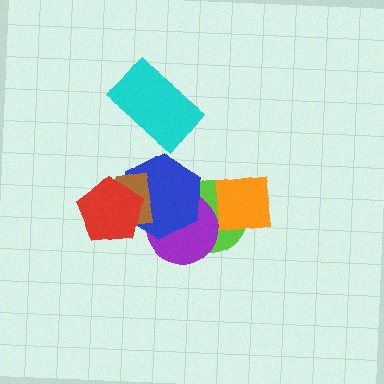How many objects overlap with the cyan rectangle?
0 objects overlap with the cyan rectangle.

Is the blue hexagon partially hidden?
Yes, it is partially covered by another shape.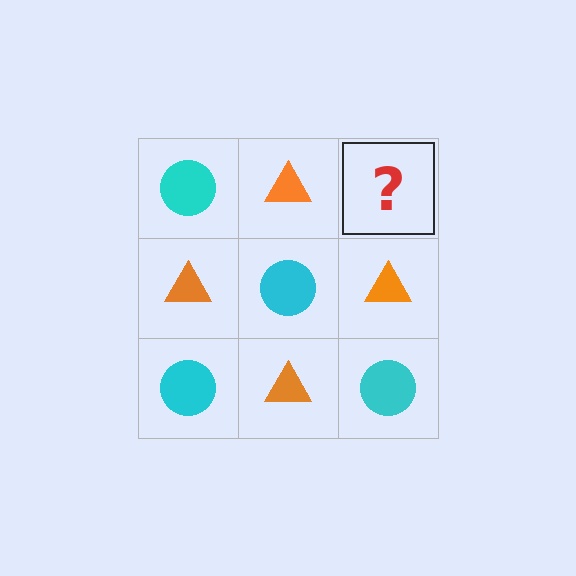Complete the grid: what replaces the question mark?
The question mark should be replaced with a cyan circle.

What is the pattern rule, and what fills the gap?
The rule is that it alternates cyan circle and orange triangle in a checkerboard pattern. The gap should be filled with a cyan circle.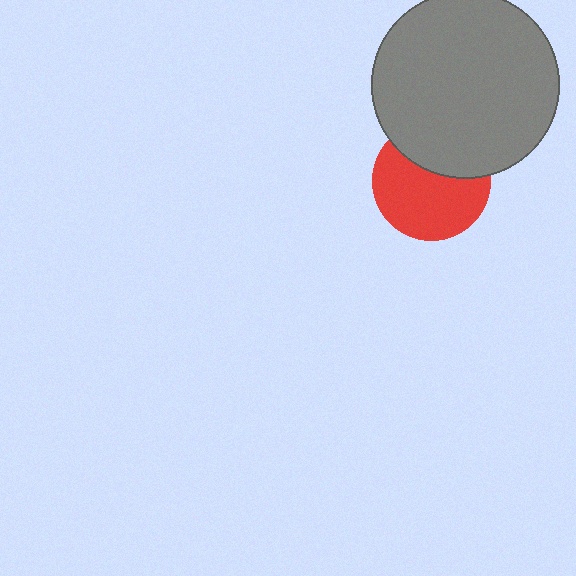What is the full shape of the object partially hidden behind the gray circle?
The partially hidden object is a red circle.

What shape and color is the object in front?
The object in front is a gray circle.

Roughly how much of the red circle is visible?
About half of it is visible (roughly 64%).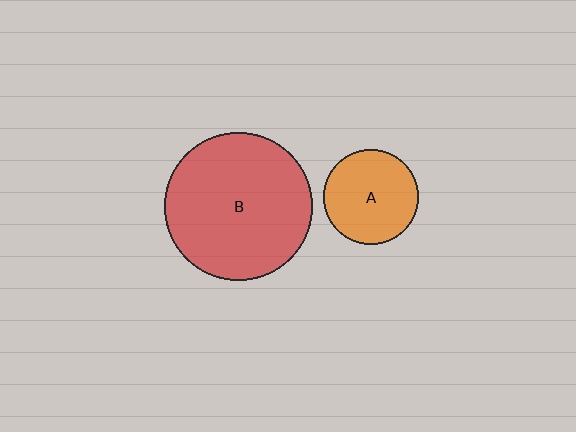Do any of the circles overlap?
No, none of the circles overlap.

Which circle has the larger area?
Circle B (red).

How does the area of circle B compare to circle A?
Approximately 2.4 times.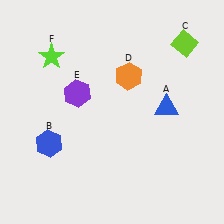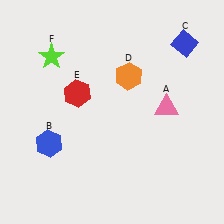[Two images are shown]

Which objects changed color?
A changed from blue to pink. C changed from lime to blue. E changed from purple to red.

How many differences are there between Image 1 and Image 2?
There are 3 differences between the two images.